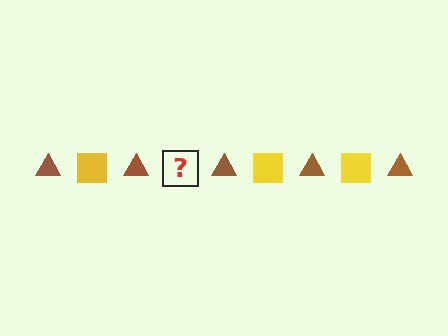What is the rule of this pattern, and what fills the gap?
The rule is that the pattern alternates between brown triangle and yellow square. The gap should be filled with a yellow square.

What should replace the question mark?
The question mark should be replaced with a yellow square.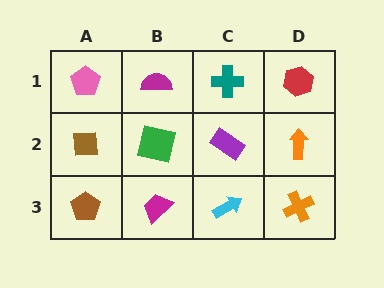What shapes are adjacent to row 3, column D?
An orange arrow (row 2, column D), a cyan arrow (row 3, column C).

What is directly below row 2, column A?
A brown pentagon.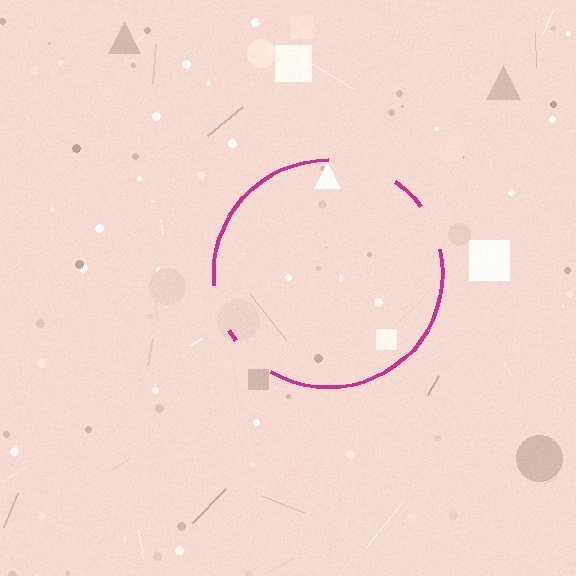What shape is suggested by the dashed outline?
The dashed outline suggests a circle.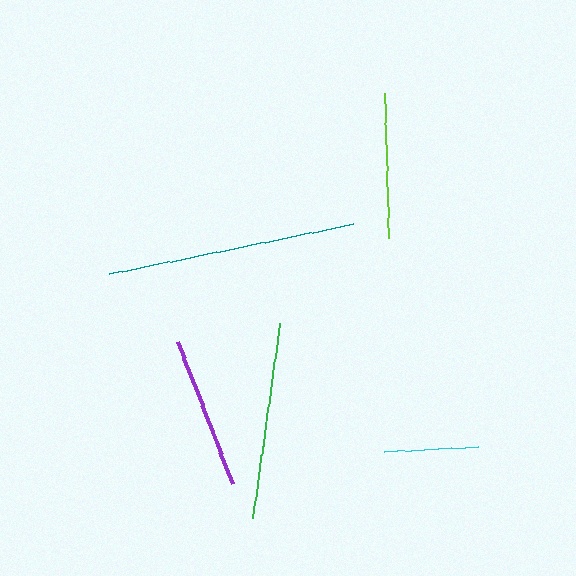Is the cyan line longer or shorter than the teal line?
The teal line is longer than the cyan line.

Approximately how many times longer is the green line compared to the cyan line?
The green line is approximately 2.1 times the length of the cyan line.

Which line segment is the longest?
The teal line is the longest at approximately 250 pixels.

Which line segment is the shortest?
The cyan line is the shortest at approximately 94 pixels.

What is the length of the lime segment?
The lime segment is approximately 146 pixels long.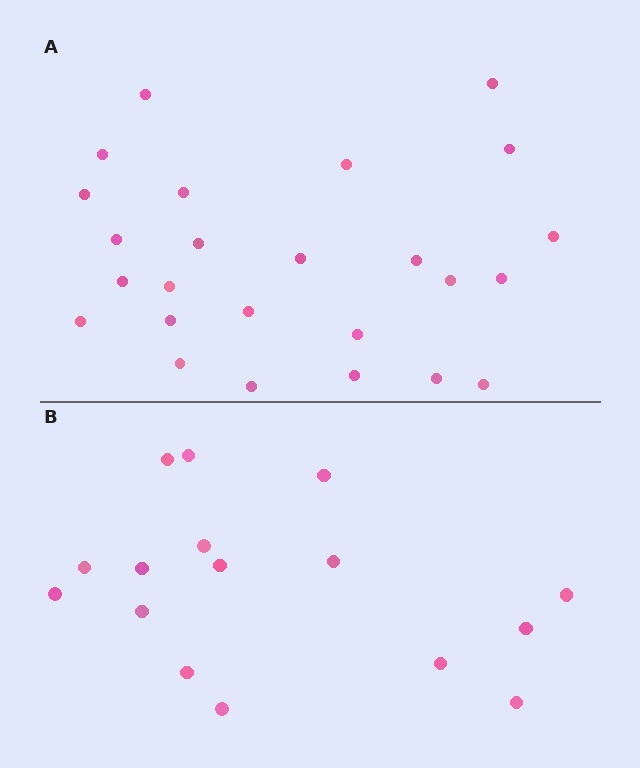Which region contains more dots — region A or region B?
Region A (the top region) has more dots.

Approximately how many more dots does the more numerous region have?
Region A has roughly 8 or so more dots than region B.